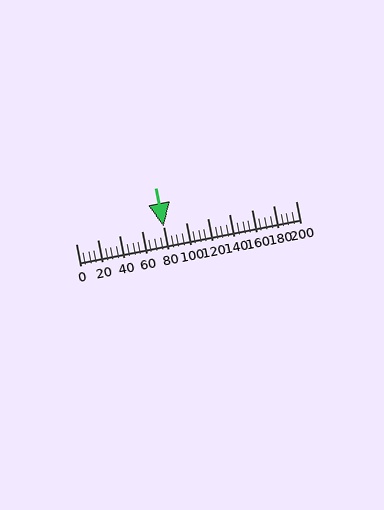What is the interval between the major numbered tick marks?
The major tick marks are spaced 20 units apart.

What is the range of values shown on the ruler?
The ruler shows values from 0 to 200.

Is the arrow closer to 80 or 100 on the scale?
The arrow is closer to 80.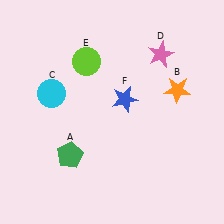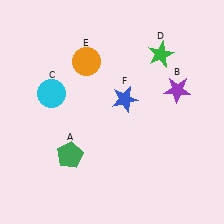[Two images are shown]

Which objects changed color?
B changed from orange to purple. D changed from pink to green. E changed from lime to orange.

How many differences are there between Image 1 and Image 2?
There are 3 differences between the two images.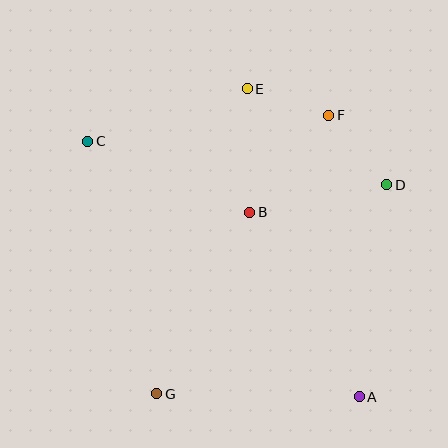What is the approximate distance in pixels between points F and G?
The distance between F and G is approximately 328 pixels.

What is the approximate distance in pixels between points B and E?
The distance between B and E is approximately 123 pixels.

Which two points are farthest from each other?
Points A and C are farthest from each other.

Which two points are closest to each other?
Points E and F are closest to each other.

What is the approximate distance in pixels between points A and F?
The distance between A and F is approximately 283 pixels.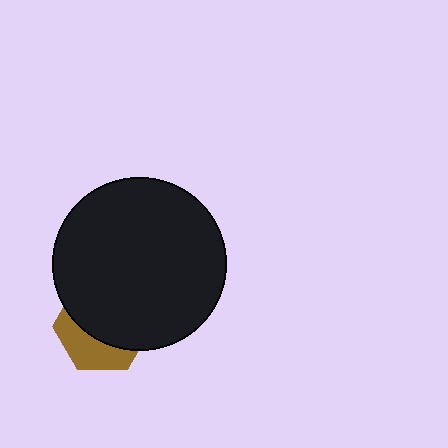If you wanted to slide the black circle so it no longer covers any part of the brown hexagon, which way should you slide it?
Slide it up — that is the most direct way to separate the two shapes.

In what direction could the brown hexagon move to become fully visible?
The brown hexagon could move down. That would shift it out from behind the black circle entirely.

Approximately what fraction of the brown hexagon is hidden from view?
Roughly 65% of the brown hexagon is hidden behind the black circle.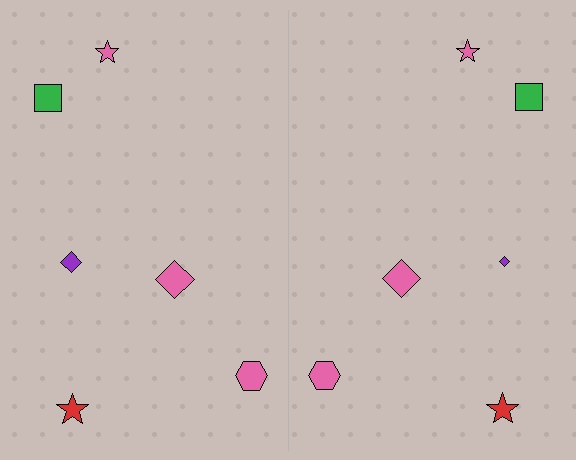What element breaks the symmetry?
The purple diamond on the right side has a different size than its mirror counterpart.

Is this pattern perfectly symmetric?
No, the pattern is not perfectly symmetric. The purple diamond on the right side has a different size than its mirror counterpart.